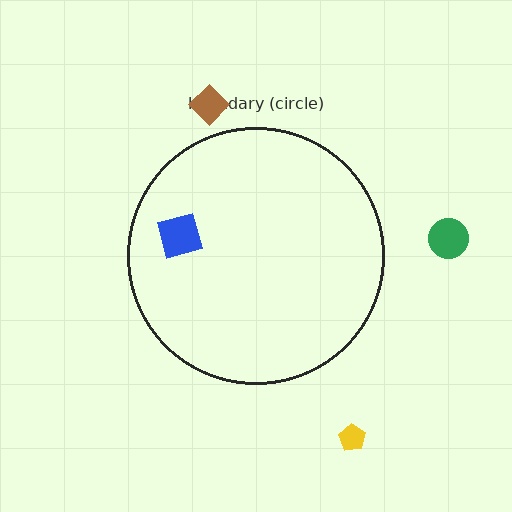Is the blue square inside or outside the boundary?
Inside.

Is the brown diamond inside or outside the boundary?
Outside.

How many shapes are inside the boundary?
1 inside, 3 outside.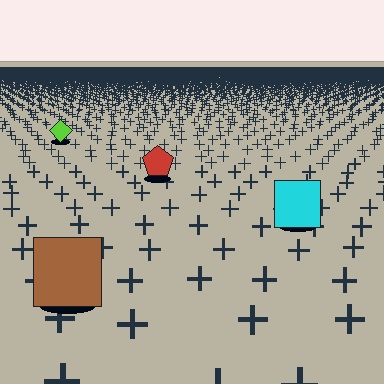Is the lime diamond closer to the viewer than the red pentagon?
No. The red pentagon is closer — you can tell from the texture gradient: the ground texture is coarser near it.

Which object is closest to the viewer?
The brown square is closest. The texture marks near it are larger and more spread out.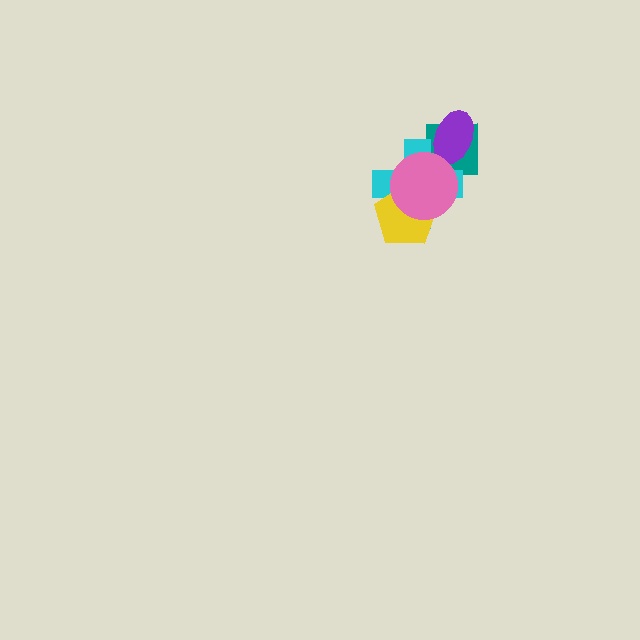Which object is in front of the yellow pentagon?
The pink circle is in front of the yellow pentagon.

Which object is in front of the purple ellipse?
The cyan cross is in front of the purple ellipse.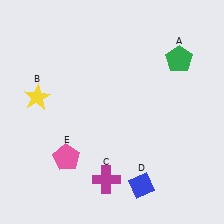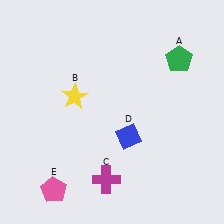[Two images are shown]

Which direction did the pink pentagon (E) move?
The pink pentagon (E) moved down.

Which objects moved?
The objects that moved are: the yellow star (B), the blue diamond (D), the pink pentagon (E).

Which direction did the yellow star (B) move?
The yellow star (B) moved right.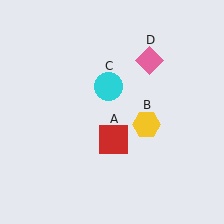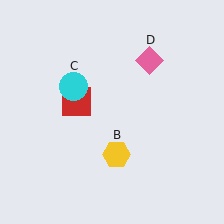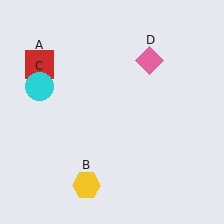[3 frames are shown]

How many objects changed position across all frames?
3 objects changed position: red square (object A), yellow hexagon (object B), cyan circle (object C).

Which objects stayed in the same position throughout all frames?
Pink diamond (object D) remained stationary.